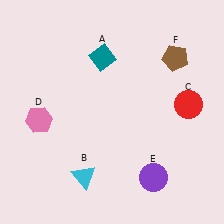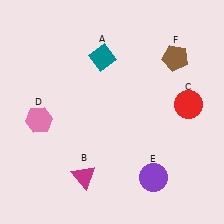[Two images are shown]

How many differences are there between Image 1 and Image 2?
There is 1 difference between the two images.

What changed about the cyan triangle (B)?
In Image 1, B is cyan. In Image 2, it changed to magenta.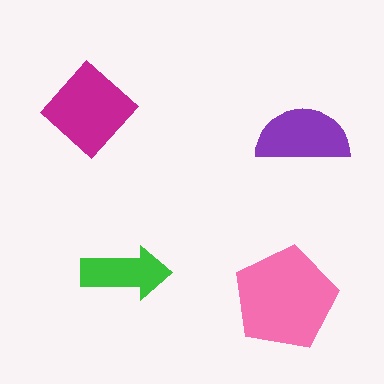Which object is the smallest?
The green arrow.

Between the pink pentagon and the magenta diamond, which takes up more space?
The pink pentagon.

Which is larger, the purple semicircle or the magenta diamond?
The magenta diamond.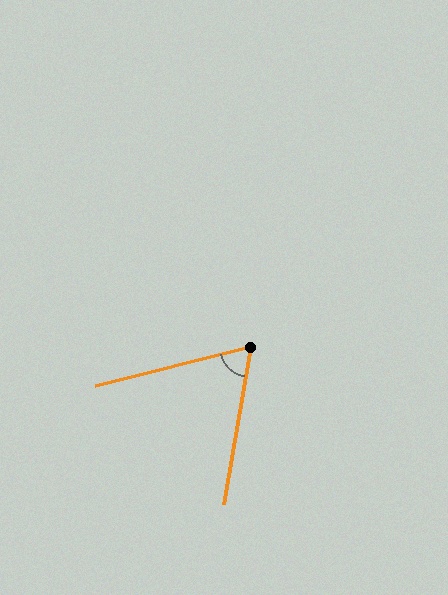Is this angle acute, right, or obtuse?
It is acute.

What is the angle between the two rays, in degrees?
Approximately 66 degrees.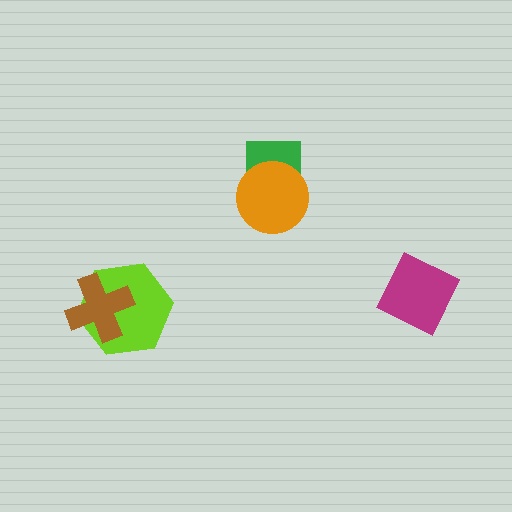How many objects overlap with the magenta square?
0 objects overlap with the magenta square.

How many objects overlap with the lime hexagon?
1 object overlaps with the lime hexagon.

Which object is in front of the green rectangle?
The orange circle is in front of the green rectangle.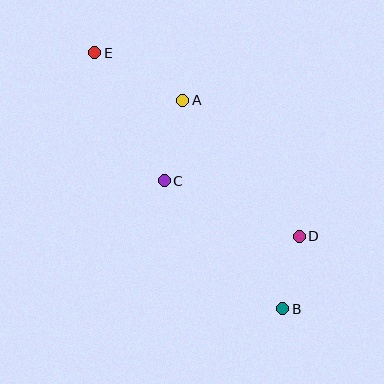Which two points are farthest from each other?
Points B and E are farthest from each other.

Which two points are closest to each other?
Points B and D are closest to each other.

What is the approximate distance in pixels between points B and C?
The distance between B and C is approximately 174 pixels.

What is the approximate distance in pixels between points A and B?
The distance between A and B is approximately 231 pixels.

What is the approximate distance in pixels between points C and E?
The distance between C and E is approximately 145 pixels.